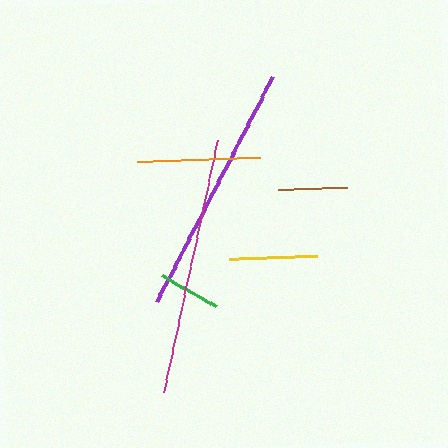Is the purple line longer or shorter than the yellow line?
The purple line is longer than the yellow line.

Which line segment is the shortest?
The green line is the shortest at approximately 63 pixels.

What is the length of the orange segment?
The orange segment is approximately 123 pixels long.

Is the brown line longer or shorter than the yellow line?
The yellow line is longer than the brown line.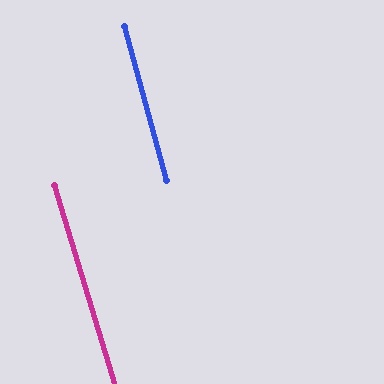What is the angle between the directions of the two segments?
Approximately 2 degrees.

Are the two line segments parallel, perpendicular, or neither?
Parallel — their directions differ by only 1.6°.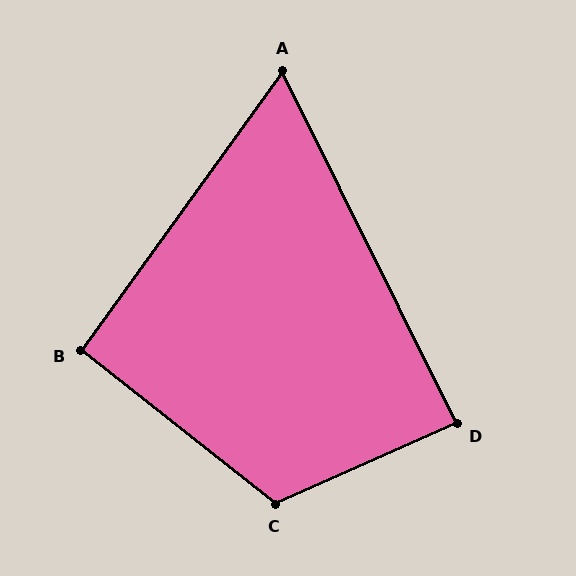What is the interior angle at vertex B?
Approximately 92 degrees (approximately right).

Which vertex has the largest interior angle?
C, at approximately 118 degrees.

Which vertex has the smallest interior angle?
A, at approximately 62 degrees.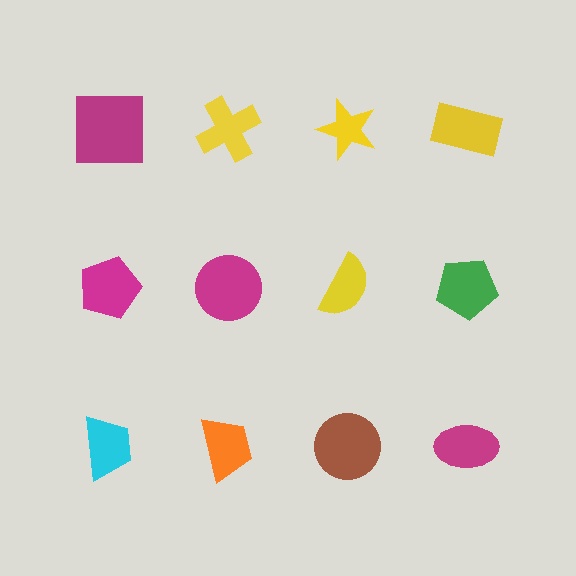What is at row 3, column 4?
A magenta ellipse.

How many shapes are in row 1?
4 shapes.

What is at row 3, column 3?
A brown circle.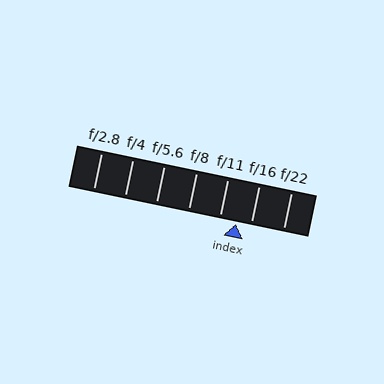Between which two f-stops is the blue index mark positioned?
The index mark is between f/11 and f/16.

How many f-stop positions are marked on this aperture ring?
There are 7 f-stop positions marked.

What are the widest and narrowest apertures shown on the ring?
The widest aperture shown is f/2.8 and the narrowest is f/22.